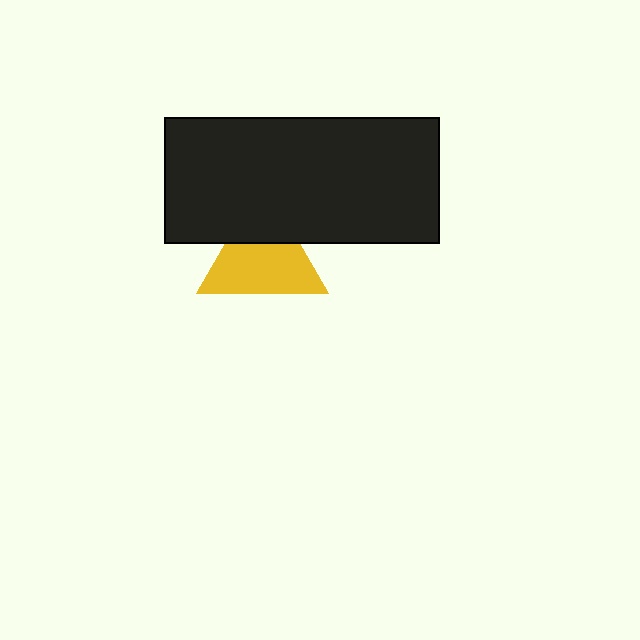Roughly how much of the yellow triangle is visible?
Most of it is visible (roughly 68%).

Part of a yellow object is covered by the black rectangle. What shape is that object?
It is a triangle.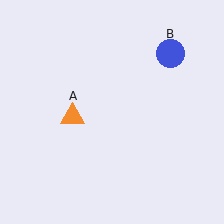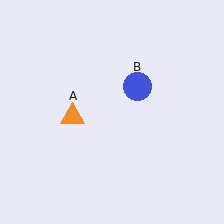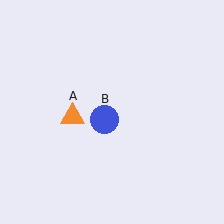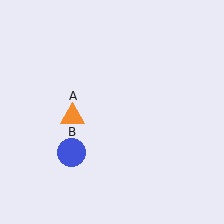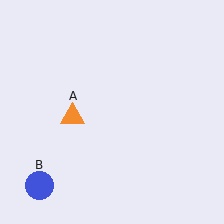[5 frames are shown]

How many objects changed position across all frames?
1 object changed position: blue circle (object B).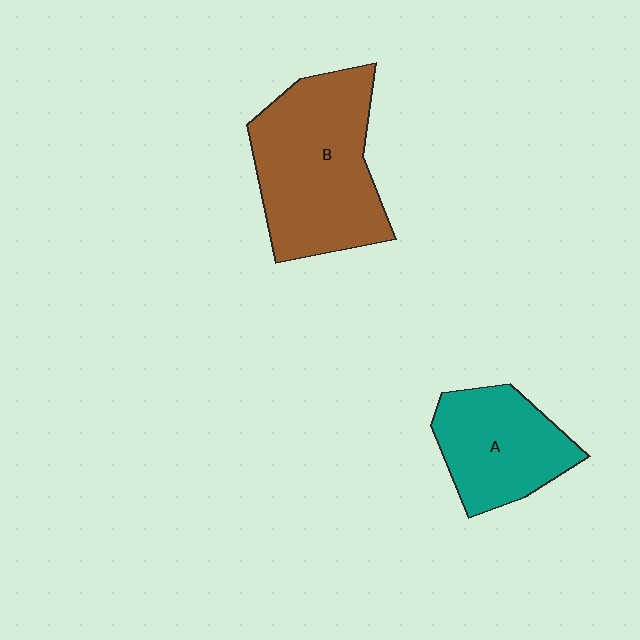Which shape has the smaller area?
Shape A (teal).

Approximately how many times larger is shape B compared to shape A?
Approximately 1.5 times.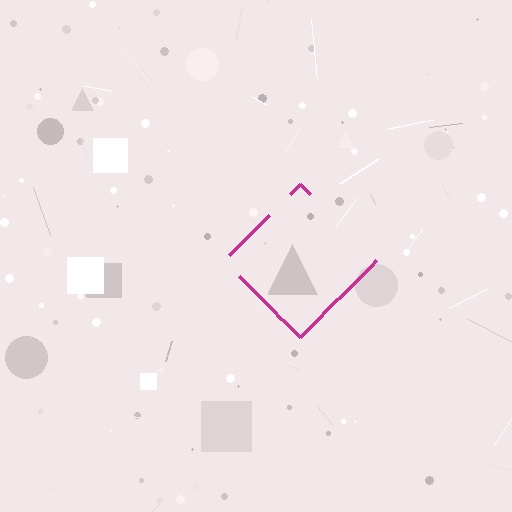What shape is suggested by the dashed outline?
The dashed outline suggests a diamond.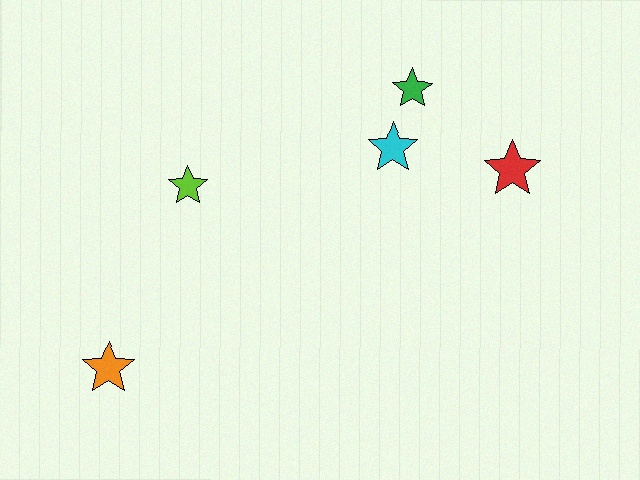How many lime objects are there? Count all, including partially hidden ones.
There is 1 lime object.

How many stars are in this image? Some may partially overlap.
There are 5 stars.